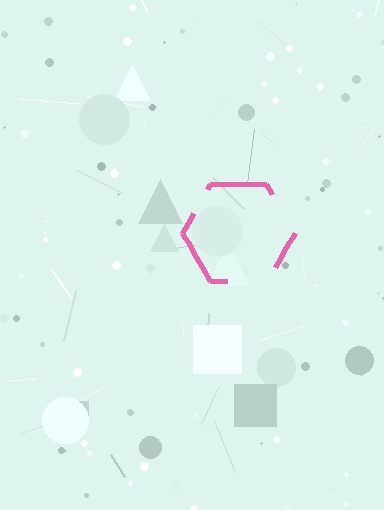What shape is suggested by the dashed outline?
The dashed outline suggests a hexagon.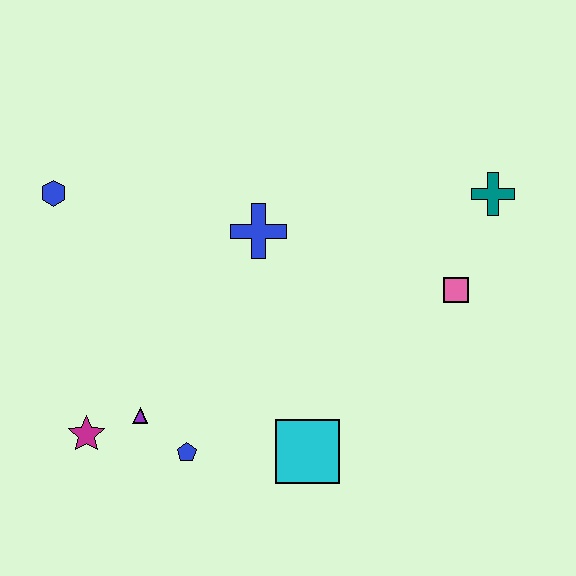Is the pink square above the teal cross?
No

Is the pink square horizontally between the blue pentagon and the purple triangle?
No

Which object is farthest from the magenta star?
The teal cross is farthest from the magenta star.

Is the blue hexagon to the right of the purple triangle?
No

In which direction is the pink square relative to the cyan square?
The pink square is above the cyan square.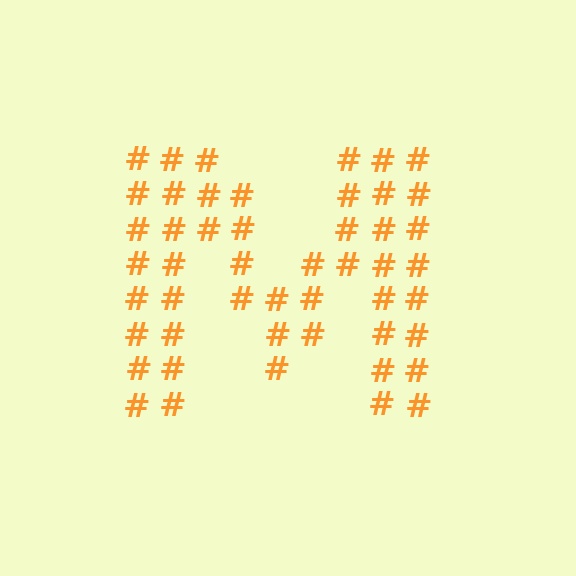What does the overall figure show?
The overall figure shows the letter M.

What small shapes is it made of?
It is made of small hash symbols.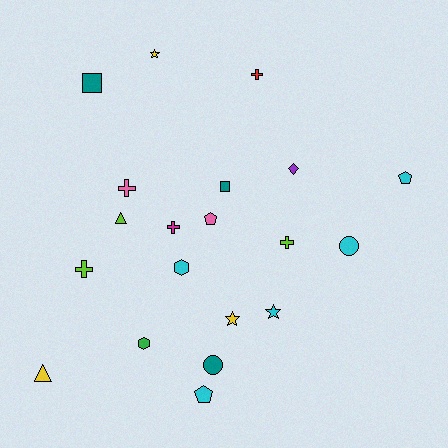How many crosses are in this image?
There are 5 crosses.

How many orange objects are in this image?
There are no orange objects.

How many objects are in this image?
There are 20 objects.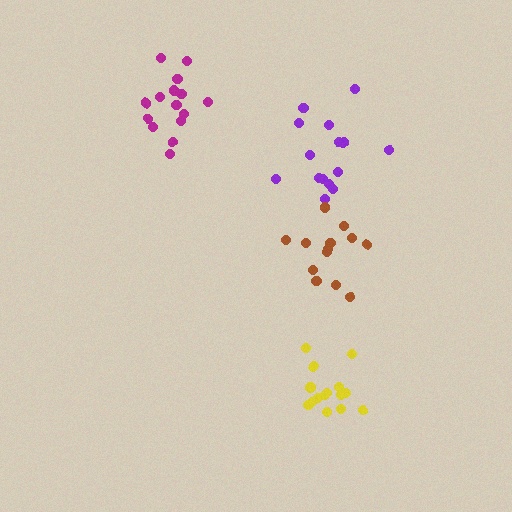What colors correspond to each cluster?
The clusters are colored: yellow, purple, magenta, brown.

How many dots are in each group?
Group 1: 15 dots, Group 2: 15 dots, Group 3: 15 dots, Group 4: 13 dots (58 total).